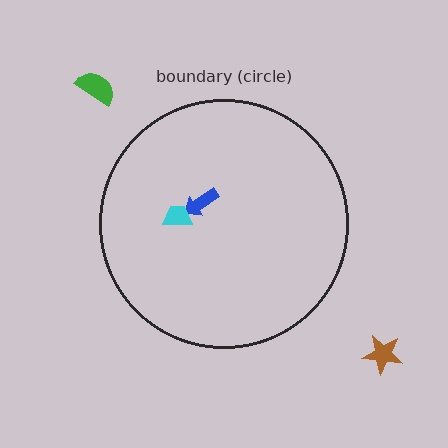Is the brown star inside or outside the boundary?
Outside.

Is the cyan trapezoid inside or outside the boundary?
Inside.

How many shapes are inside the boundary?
2 inside, 2 outside.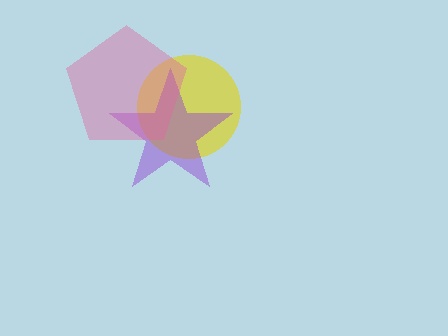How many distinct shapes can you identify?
There are 3 distinct shapes: a yellow circle, a purple star, a pink pentagon.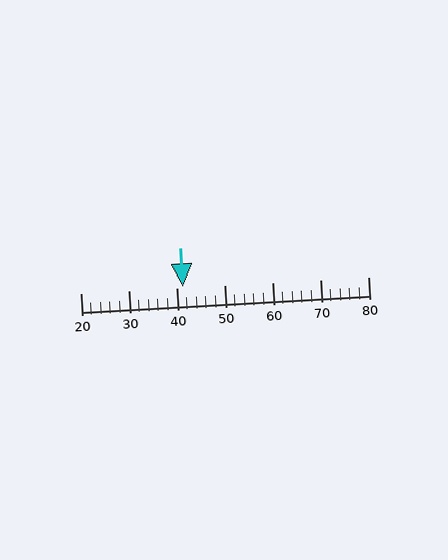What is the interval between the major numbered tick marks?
The major tick marks are spaced 10 units apart.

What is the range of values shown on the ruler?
The ruler shows values from 20 to 80.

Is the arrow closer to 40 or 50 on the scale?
The arrow is closer to 40.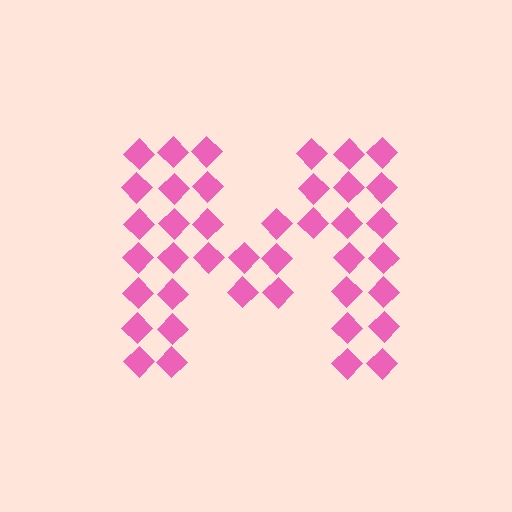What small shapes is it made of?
It is made of small diamonds.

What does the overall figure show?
The overall figure shows the letter M.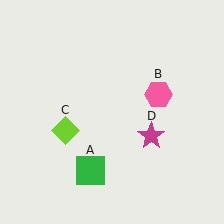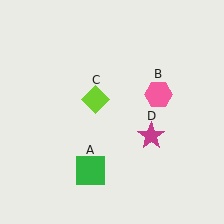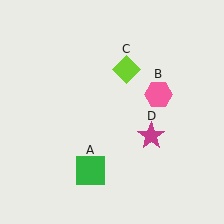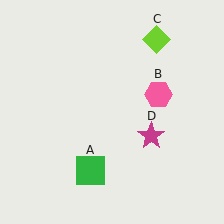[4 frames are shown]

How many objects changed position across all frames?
1 object changed position: lime diamond (object C).